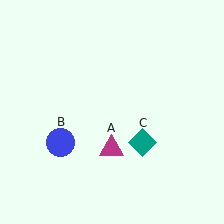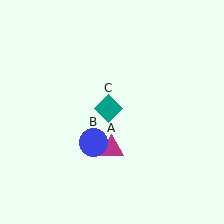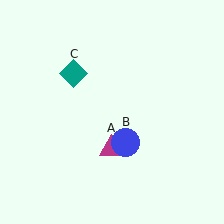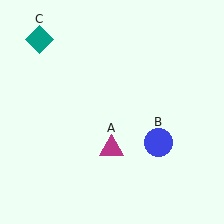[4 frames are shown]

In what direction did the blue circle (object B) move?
The blue circle (object B) moved right.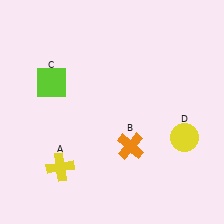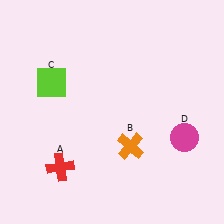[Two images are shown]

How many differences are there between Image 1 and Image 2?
There are 2 differences between the two images.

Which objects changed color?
A changed from yellow to red. D changed from yellow to magenta.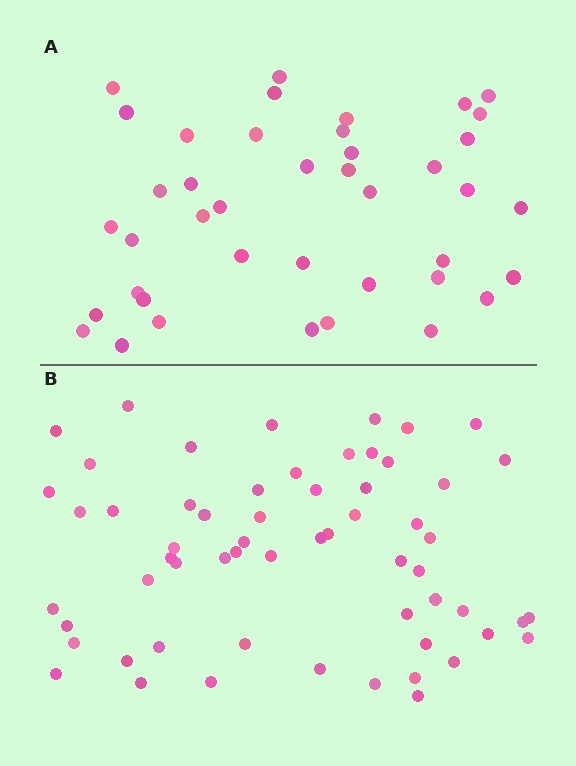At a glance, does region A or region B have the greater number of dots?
Region B (the bottom region) has more dots.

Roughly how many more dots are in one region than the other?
Region B has approximately 20 more dots than region A.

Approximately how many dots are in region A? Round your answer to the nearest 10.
About 40 dots. (The exact count is 41, which rounds to 40.)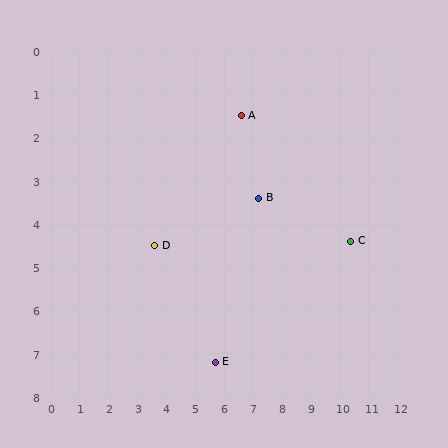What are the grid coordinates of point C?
Point C is at approximately (10.4, 4.4).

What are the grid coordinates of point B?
Point B is at approximately (7.2, 3.4).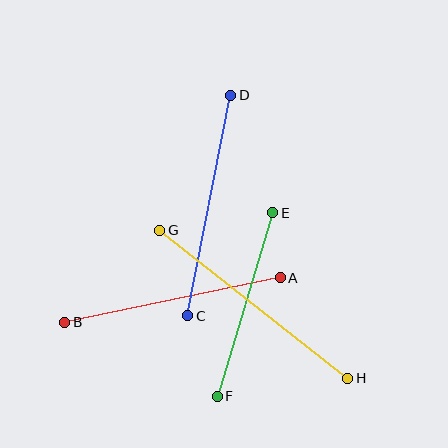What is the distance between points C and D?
The distance is approximately 225 pixels.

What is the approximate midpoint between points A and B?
The midpoint is at approximately (173, 300) pixels.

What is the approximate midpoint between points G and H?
The midpoint is at approximately (254, 304) pixels.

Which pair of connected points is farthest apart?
Points G and H are farthest apart.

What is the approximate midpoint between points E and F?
The midpoint is at approximately (245, 305) pixels.